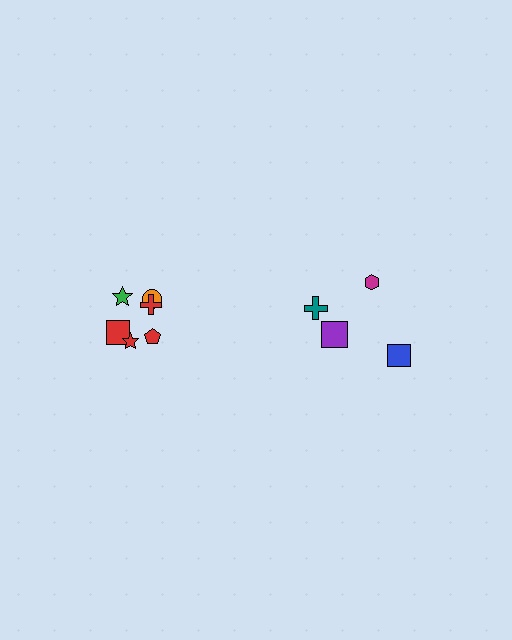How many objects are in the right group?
There are 4 objects.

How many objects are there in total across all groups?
There are 10 objects.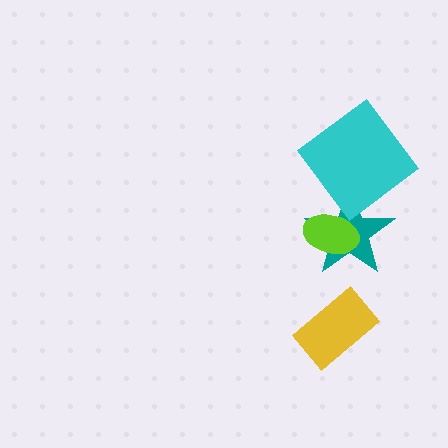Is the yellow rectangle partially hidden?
No, no other shape covers it.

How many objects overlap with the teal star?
2 objects overlap with the teal star.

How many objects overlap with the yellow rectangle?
0 objects overlap with the yellow rectangle.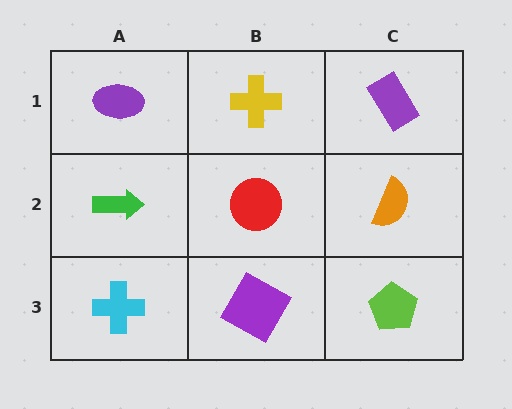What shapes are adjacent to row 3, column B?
A red circle (row 2, column B), a cyan cross (row 3, column A), a lime pentagon (row 3, column C).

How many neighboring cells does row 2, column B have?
4.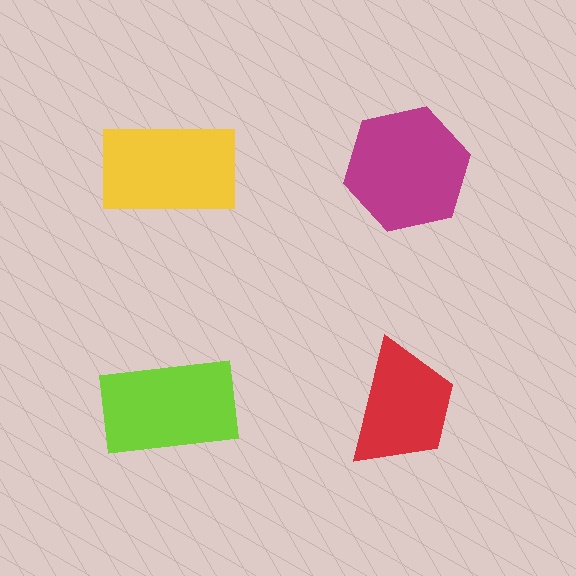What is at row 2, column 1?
A lime rectangle.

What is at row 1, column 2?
A magenta hexagon.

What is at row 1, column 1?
A yellow rectangle.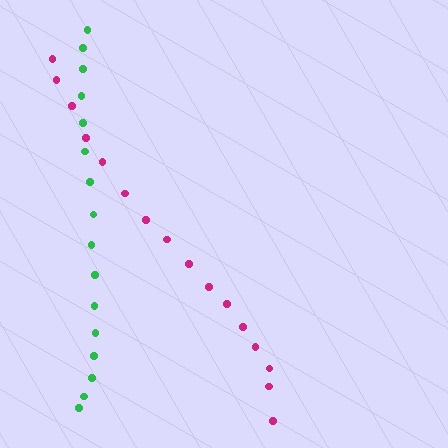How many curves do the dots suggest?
There are 2 distinct paths.